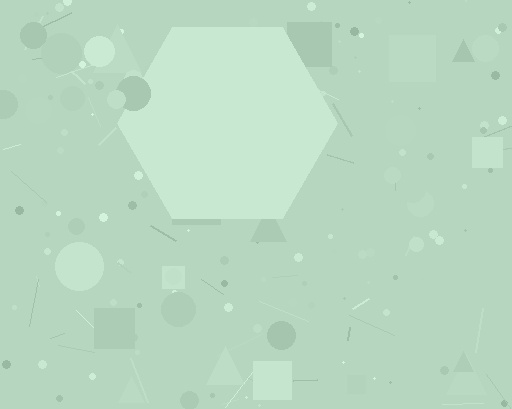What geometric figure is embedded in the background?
A hexagon is embedded in the background.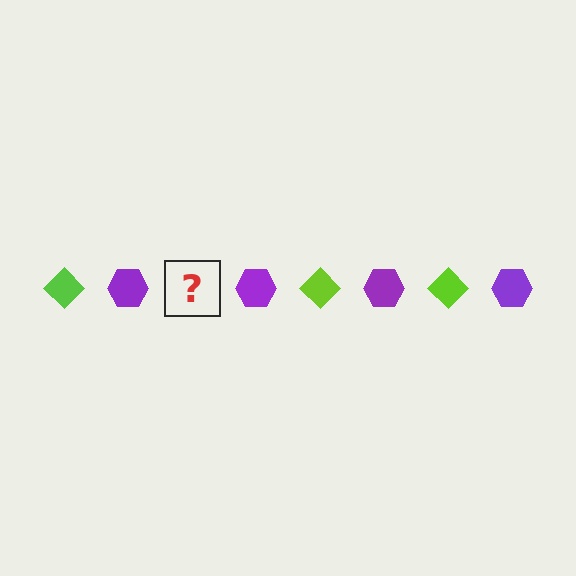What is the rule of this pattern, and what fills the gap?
The rule is that the pattern alternates between lime diamond and purple hexagon. The gap should be filled with a lime diamond.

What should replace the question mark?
The question mark should be replaced with a lime diamond.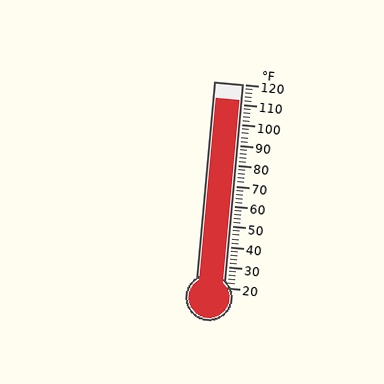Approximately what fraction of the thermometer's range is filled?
The thermometer is filled to approximately 90% of its range.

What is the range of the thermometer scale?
The thermometer scale ranges from 20°F to 120°F.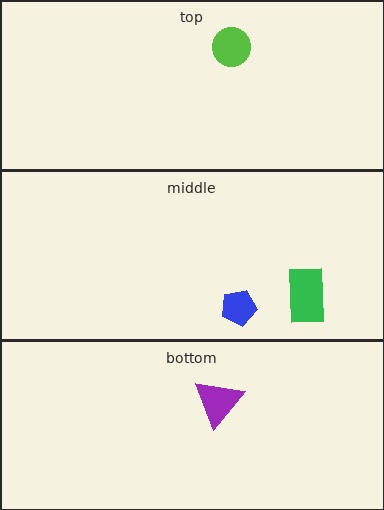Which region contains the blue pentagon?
The middle region.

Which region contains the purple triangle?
The bottom region.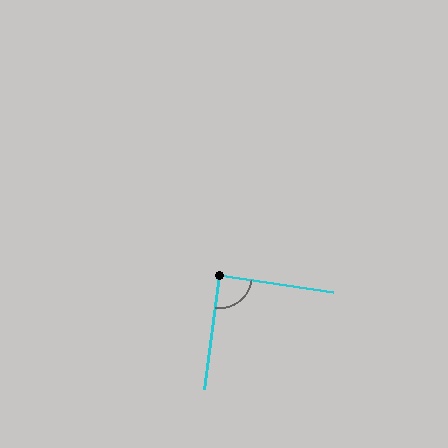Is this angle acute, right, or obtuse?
It is approximately a right angle.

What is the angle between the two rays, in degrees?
Approximately 89 degrees.